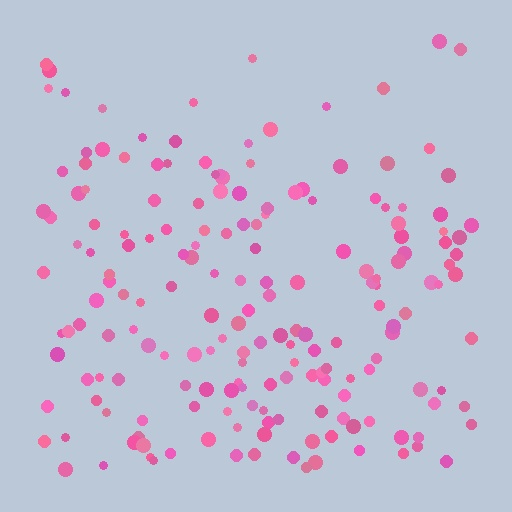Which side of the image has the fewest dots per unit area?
The top.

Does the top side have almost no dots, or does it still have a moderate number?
Still a moderate number, just noticeably fewer than the bottom.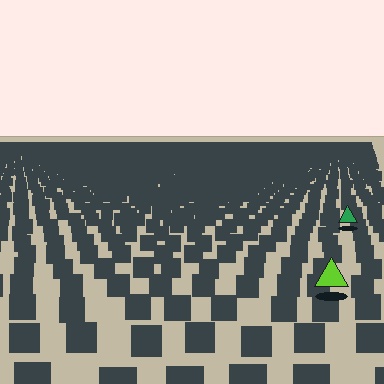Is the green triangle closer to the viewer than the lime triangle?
No. The lime triangle is closer — you can tell from the texture gradient: the ground texture is coarser near it.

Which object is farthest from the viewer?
The green triangle is farthest from the viewer. It appears smaller and the ground texture around it is denser.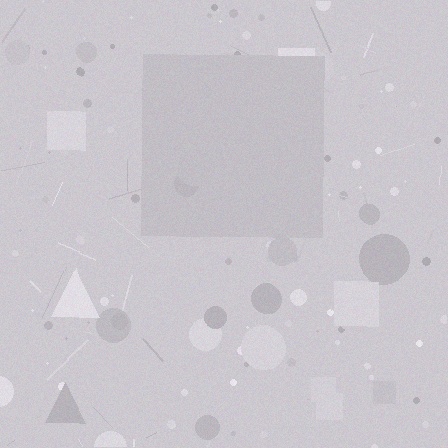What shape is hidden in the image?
A square is hidden in the image.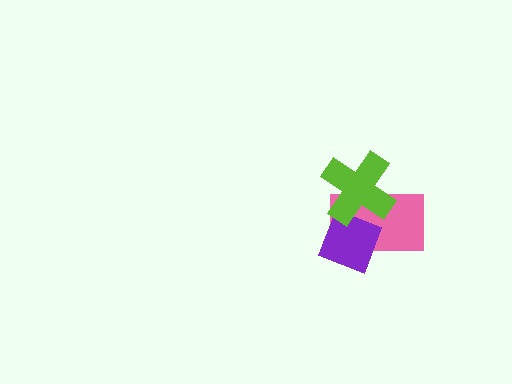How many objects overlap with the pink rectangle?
2 objects overlap with the pink rectangle.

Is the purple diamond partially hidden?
Yes, it is partially covered by another shape.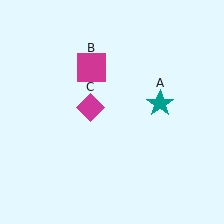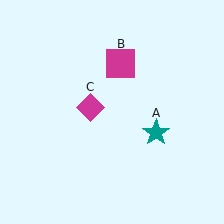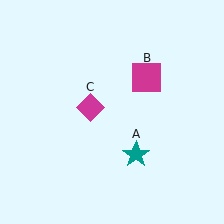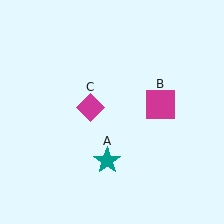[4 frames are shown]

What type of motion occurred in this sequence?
The teal star (object A), magenta square (object B) rotated clockwise around the center of the scene.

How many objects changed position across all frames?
2 objects changed position: teal star (object A), magenta square (object B).